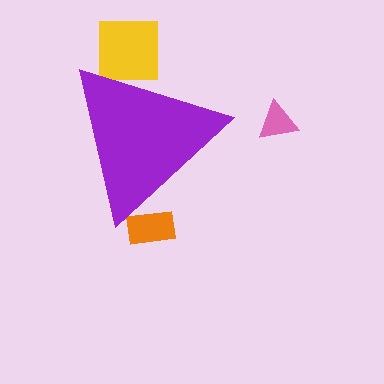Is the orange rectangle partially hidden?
Yes, the orange rectangle is partially hidden behind the purple triangle.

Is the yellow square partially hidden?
Yes, the yellow square is partially hidden behind the purple triangle.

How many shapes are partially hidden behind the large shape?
2 shapes are partially hidden.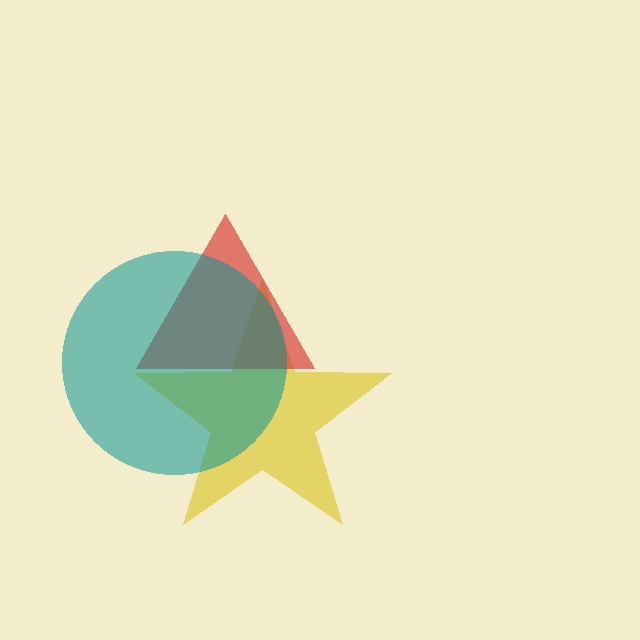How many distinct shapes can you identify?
There are 3 distinct shapes: a yellow star, a red triangle, a teal circle.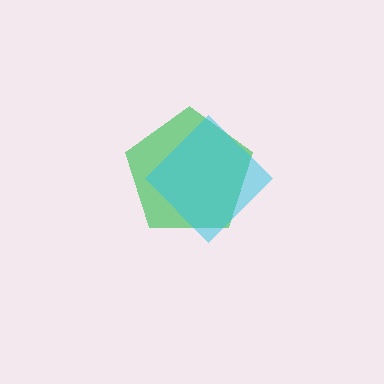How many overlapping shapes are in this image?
There are 2 overlapping shapes in the image.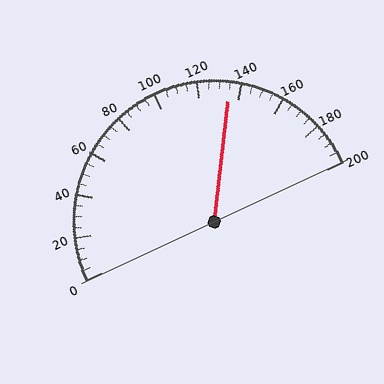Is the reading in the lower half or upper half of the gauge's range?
The reading is in the upper half of the range (0 to 200).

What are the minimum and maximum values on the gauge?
The gauge ranges from 0 to 200.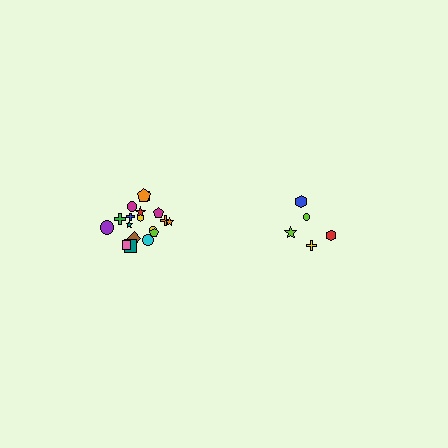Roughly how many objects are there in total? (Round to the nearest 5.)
Roughly 25 objects in total.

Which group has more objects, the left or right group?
The left group.